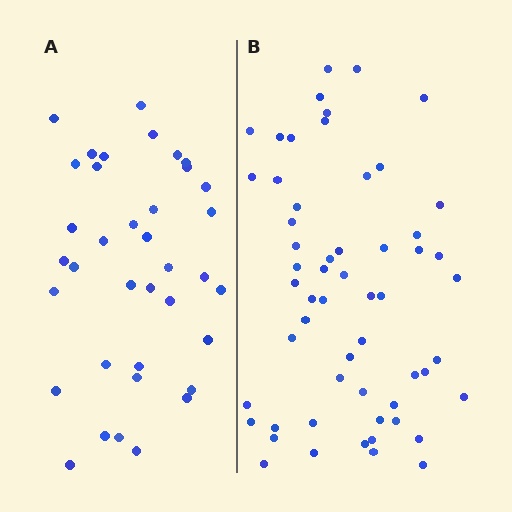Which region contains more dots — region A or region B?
Region B (the right region) has more dots.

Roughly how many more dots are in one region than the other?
Region B has approximately 20 more dots than region A.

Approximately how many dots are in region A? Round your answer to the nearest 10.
About 40 dots. (The exact count is 37, which rounds to 40.)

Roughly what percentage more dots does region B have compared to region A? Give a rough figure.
About 55% more.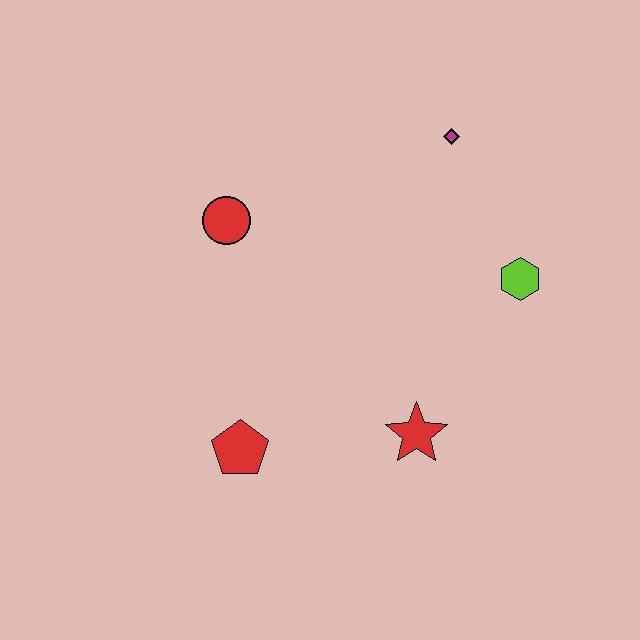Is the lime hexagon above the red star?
Yes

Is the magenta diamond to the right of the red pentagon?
Yes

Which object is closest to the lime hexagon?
The magenta diamond is closest to the lime hexagon.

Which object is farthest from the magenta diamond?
The red pentagon is farthest from the magenta diamond.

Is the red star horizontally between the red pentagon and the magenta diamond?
Yes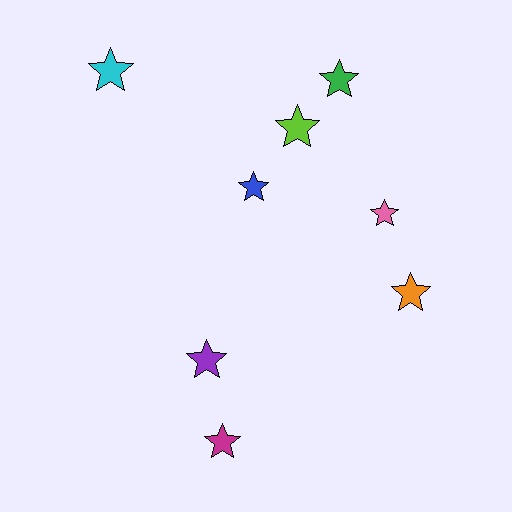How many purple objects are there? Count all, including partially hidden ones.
There is 1 purple object.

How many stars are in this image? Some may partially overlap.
There are 8 stars.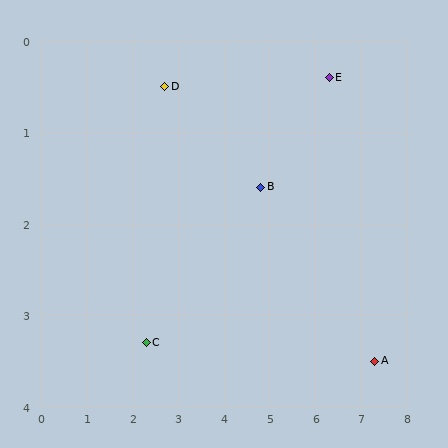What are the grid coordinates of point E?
Point E is at approximately (6.3, 0.4).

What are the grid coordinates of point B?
Point B is at approximately (4.8, 1.6).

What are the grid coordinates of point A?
Point A is at approximately (7.3, 3.5).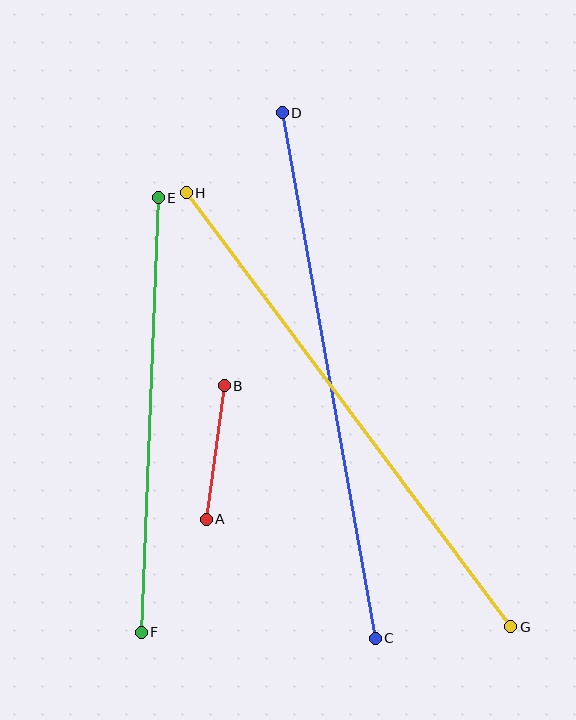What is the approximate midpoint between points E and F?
The midpoint is at approximately (150, 415) pixels.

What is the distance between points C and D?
The distance is approximately 534 pixels.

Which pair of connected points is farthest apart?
Points G and H are farthest apart.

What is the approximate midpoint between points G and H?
The midpoint is at approximately (348, 410) pixels.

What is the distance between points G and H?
The distance is approximately 542 pixels.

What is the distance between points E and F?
The distance is approximately 435 pixels.